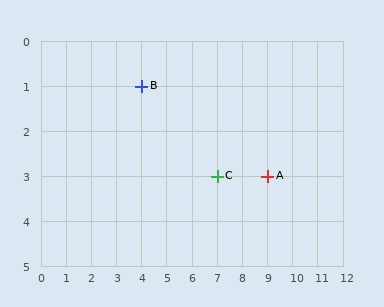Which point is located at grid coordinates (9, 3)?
Point A is at (9, 3).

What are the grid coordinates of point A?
Point A is at grid coordinates (9, 3).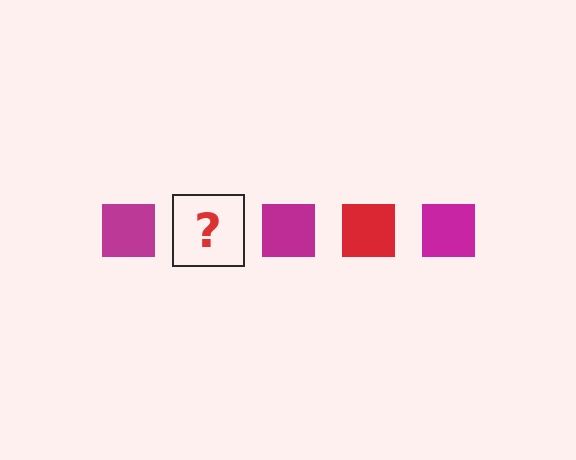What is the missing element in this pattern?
The missing element is a red square.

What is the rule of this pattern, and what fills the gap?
The rule is that the pattern cycles through magenta, red squares. The gap should be filled with a red square.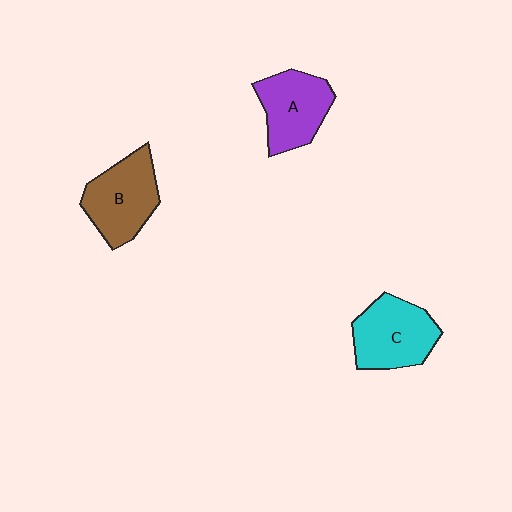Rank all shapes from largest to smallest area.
From largest to smallest: C (cyan), B (brown), A (purple).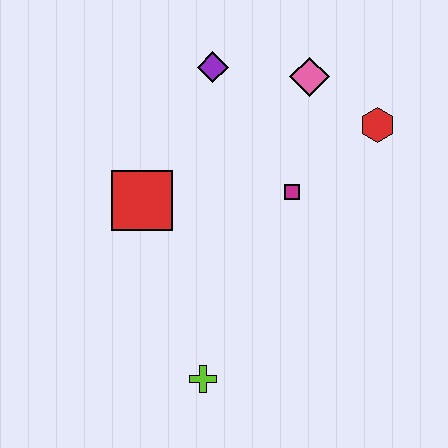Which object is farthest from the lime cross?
The pink diamond is farthest from the lime cross.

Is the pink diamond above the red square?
Yes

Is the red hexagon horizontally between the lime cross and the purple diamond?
No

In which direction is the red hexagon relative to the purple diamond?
The red hexagon is to the right of the purple diamond.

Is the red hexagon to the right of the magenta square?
Yes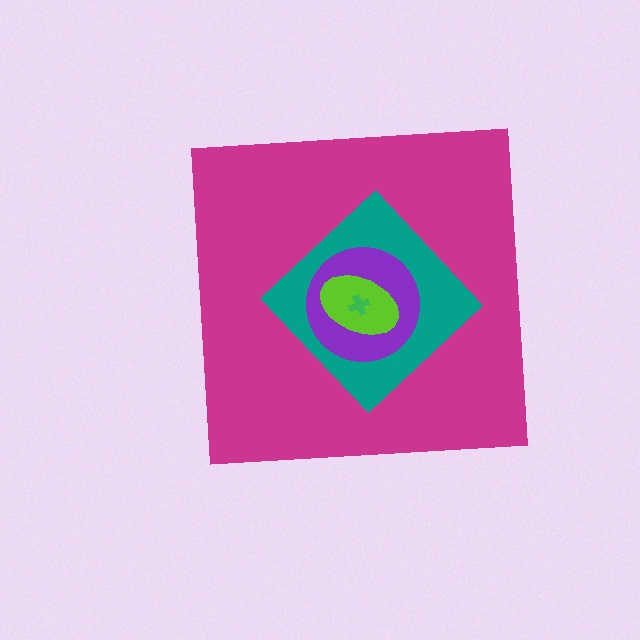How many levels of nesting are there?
5.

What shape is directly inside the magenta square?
The teal diamond.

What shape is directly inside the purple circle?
The lime ellipse.